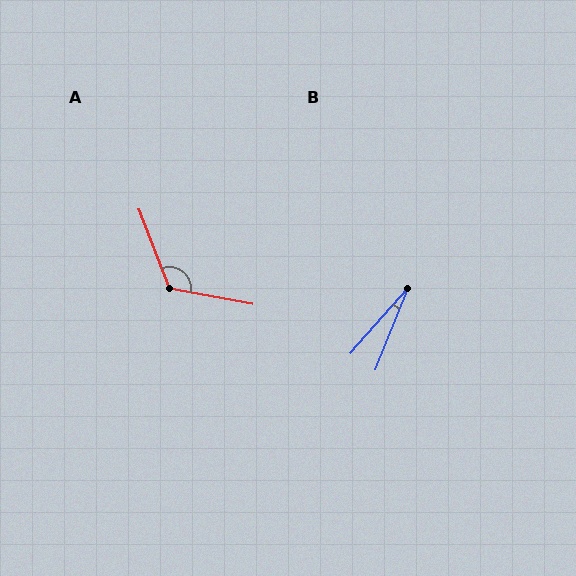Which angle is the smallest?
B, at approximately 20 degrees.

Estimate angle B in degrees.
Approximately 20 degrees.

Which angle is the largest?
A, at approximately 122 degrees.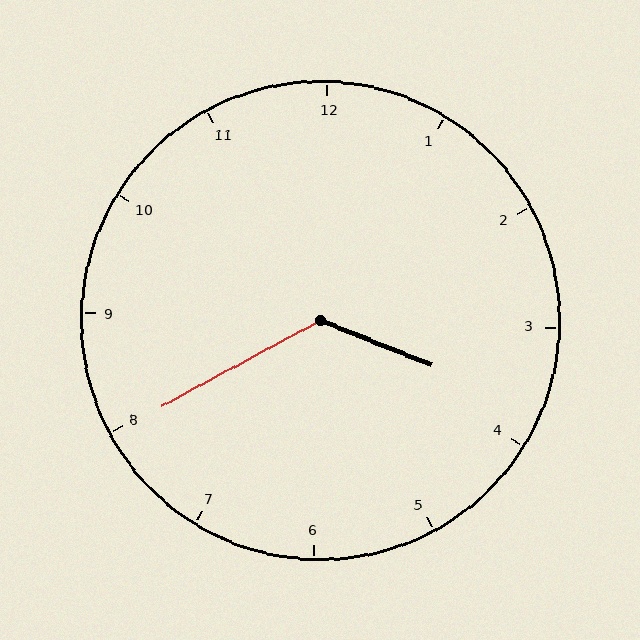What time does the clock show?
3:40.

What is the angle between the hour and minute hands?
Approximately 130 degrees.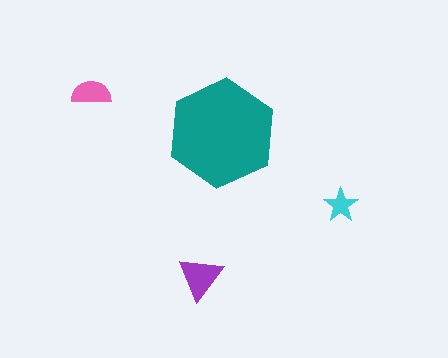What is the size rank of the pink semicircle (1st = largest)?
3rd.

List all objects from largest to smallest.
The teal hexagon, the purple triangle, the pink semicircle, the cyan star.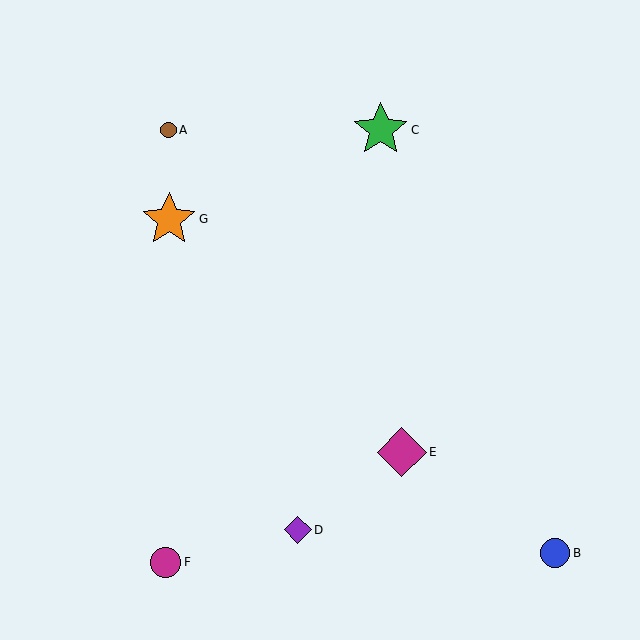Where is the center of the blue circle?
The center of the blue circle is at (555, 553).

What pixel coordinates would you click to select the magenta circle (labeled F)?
Click at (166, 562) to select the magenta circle F.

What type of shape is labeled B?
Shape B is a blue circle.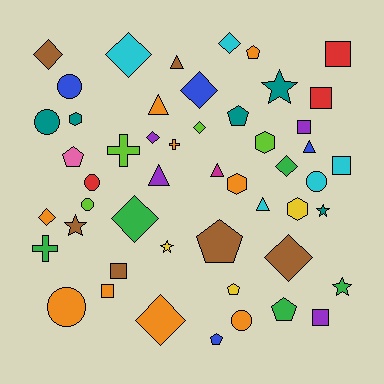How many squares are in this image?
There are 7 squares.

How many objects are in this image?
There are 50 objects.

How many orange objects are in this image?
There are 9 orange objects.